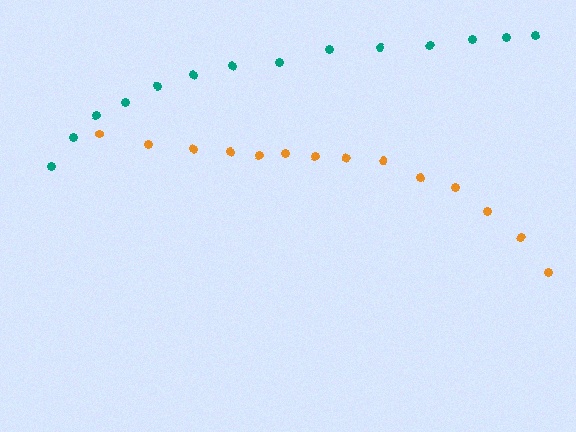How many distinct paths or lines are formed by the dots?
There are 2 distinct paths.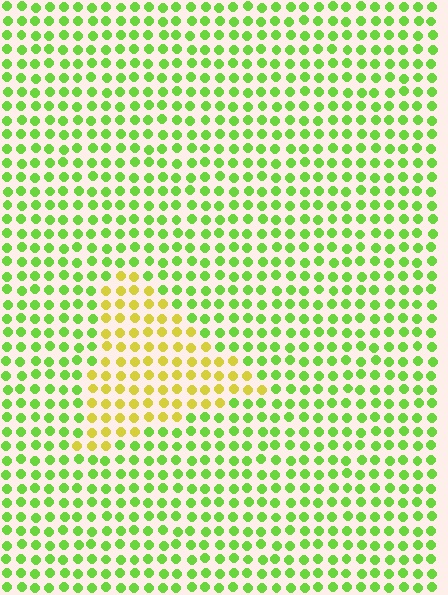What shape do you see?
I see a triangle.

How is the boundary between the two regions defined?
The boundary is defined purely by a slight shift in hue (about 46 degrees). Spacing, size, and orientation are identical on both sides.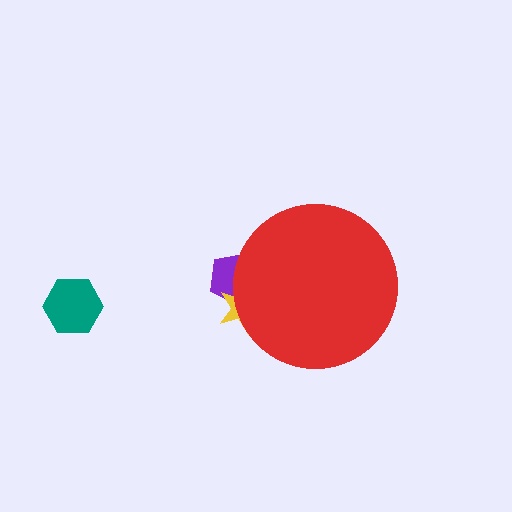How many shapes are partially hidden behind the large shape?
2 shapes are partially hidden.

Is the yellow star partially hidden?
Yes, the yellow star is partially hidden behind the red circle.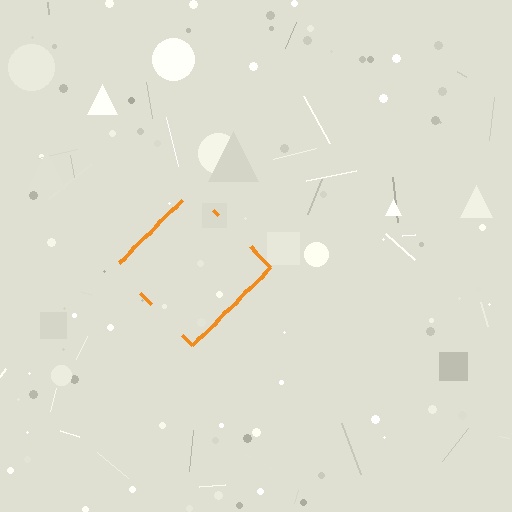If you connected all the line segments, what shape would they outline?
They would outline a diamond.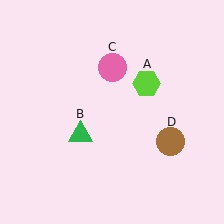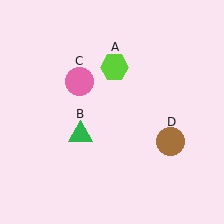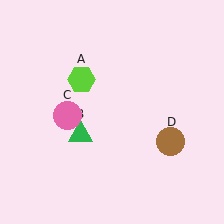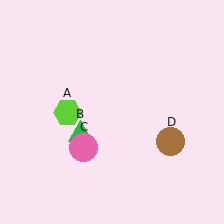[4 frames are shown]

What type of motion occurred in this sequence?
The lime hexagon (object A), pink circle (object C) rotated counterclockwise around the center of the scene.